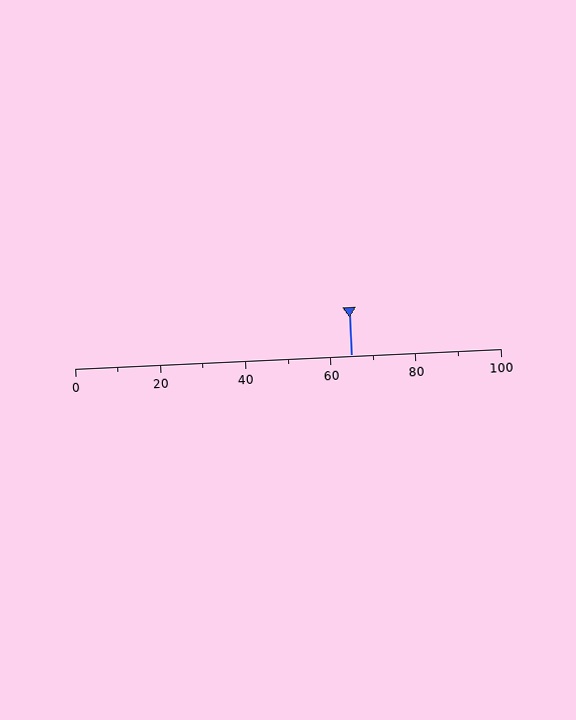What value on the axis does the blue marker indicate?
The marker indicates approximately 65.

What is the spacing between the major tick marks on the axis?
The major ticks are spaced 20 apart.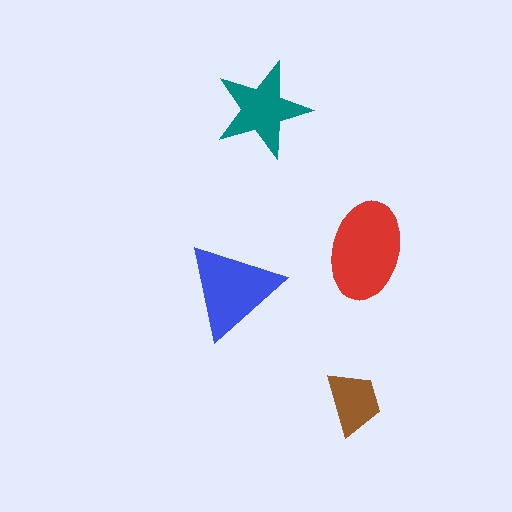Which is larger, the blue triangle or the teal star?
The blue triangle.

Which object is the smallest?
The brown trapezoid.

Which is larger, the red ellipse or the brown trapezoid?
The red ellipse.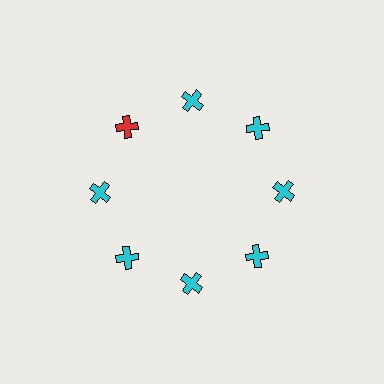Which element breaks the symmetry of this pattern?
The red cross at roughly the 10 o'clock position breaks the symmetry. All other shapes are cyan crosses.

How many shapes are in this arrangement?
There are 8 shapes arranged in a ring pattern.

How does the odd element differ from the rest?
It has a different color: red instead of cyan.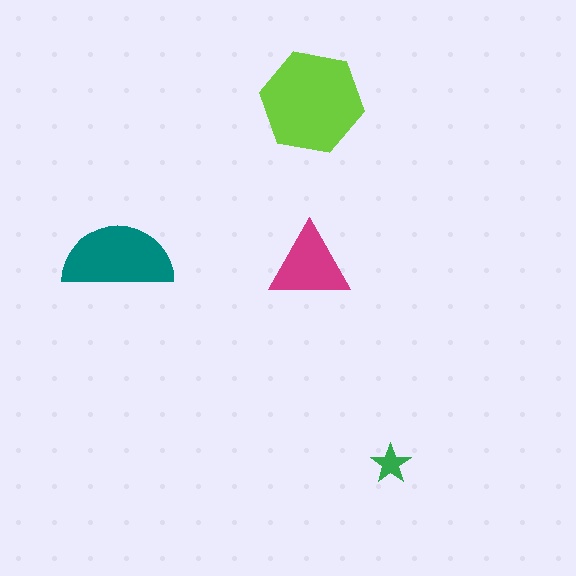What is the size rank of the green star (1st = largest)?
4th.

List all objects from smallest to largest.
The green star, the magenta triangle, the teal semicircle, the lime hexagon.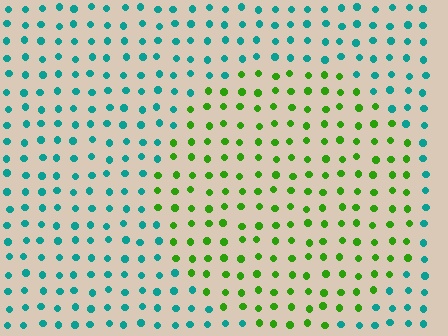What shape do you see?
I see a circle.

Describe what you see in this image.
The image is filled with small teal elements in a uniform arrangement. A circle-shaped region is visible where the elements are tinted to a slightly different hue, forming a subtle color boundary.